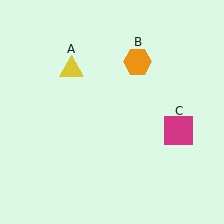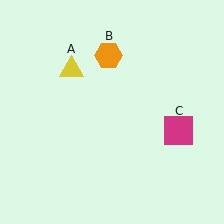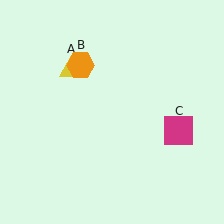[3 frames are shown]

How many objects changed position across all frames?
1 object changed position: orange hexagon (object B).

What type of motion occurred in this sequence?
The orange hexagon (object B) rotated counterclockwise around the center of the scene.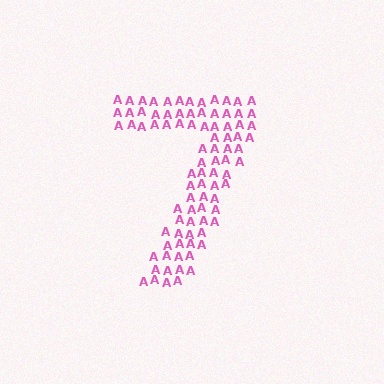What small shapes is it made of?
It is made of small letter A's.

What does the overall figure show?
The overall figure shows the digit 7.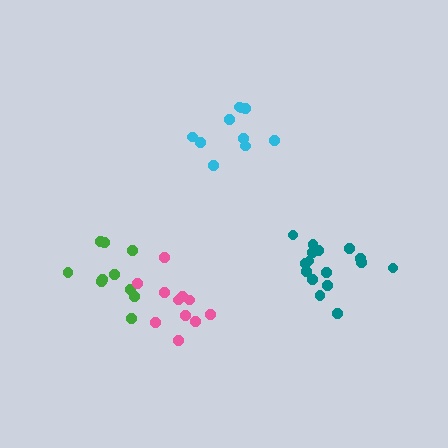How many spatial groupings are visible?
There are 4 spatial groupings.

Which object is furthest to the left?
The green cluster is leftmost.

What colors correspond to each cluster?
The clusters are colored: green, pink, cyan, teal.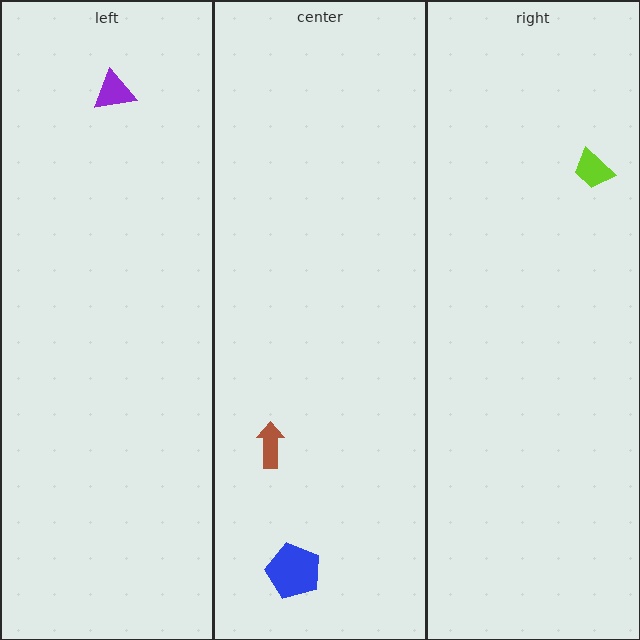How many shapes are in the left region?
1.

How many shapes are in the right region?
1.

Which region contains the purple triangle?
The left region.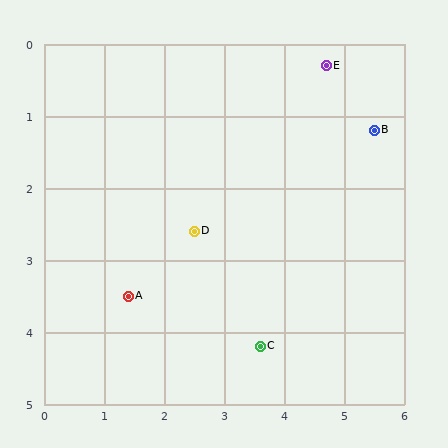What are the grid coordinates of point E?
Point E is at approximately (4.7, 0.3).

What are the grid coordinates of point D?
Point D is at approximately (2.5, 2.6).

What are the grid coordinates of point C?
Point C is at approximately (3.6, 4.2).